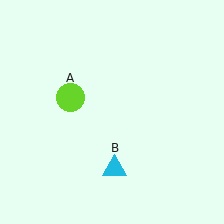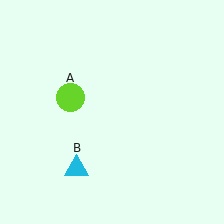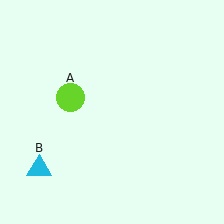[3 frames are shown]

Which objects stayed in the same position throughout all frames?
Lime circle (object A) remained stationary.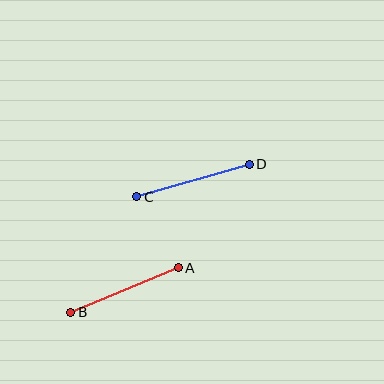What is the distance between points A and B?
The distance is approximately 116 pixels.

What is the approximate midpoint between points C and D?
The midpoint is at approximately (193, 180) pixels.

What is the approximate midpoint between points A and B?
The midpoint is at approximately (125, 290) pixels.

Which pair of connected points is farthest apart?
Points C and D are farthest apart.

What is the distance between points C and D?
The distance is approximately 117 pixels.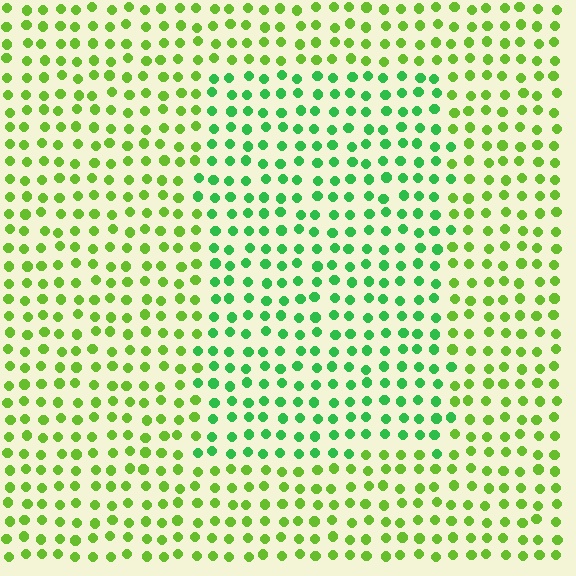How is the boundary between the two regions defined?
The boundary is defined purely by a slight shift in hue (about 36 degrees). Spacing, size, and orientation are identical on both sides.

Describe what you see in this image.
The image is filled with small lime elements in a uniform arrangement. A rectangle-shaped region is visible where the elements are tinted to a slightly different hue, forming a subtle color boundary.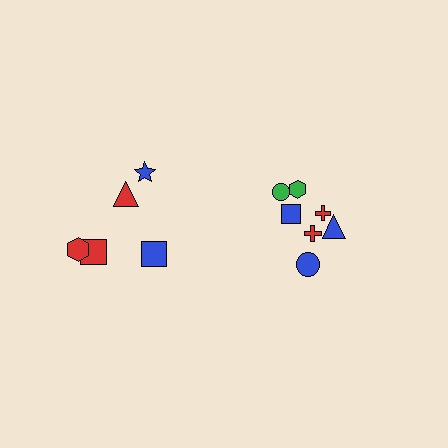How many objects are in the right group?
There are 7 objects.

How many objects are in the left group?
There are 5 objects.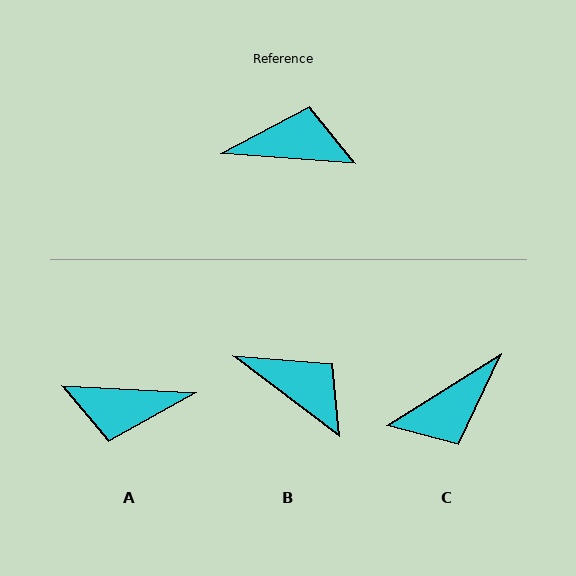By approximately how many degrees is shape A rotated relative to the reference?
Approximately 178 degrees clockwise.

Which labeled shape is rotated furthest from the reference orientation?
A, about 178 degrees away.